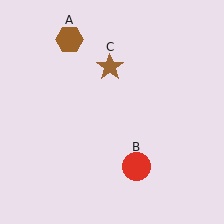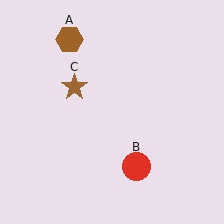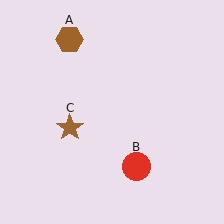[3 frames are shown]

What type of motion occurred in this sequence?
The brown star (object C) rotated counterclockwise around the center of the scene.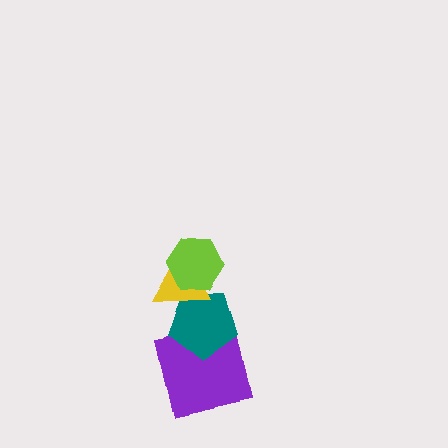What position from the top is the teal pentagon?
The teal pentagon is 3rd from the top.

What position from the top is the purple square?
The purple square is 4th from the top.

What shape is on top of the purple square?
The teal pentagon is on top of the purple square.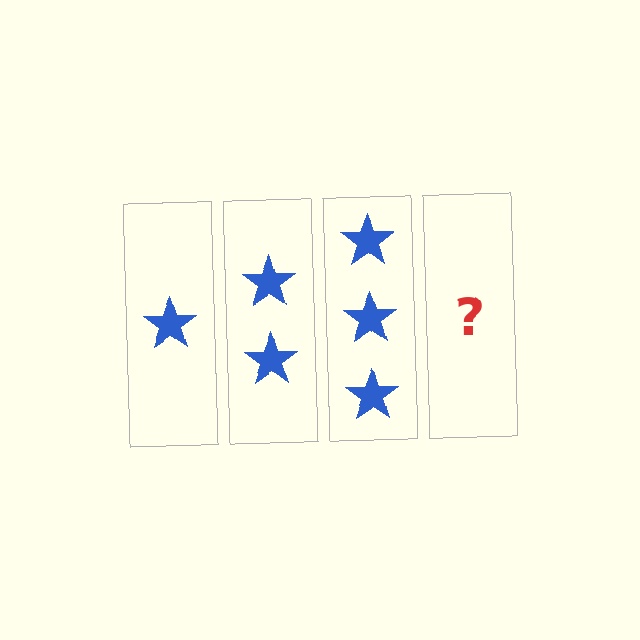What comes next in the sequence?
The next element should be 4 stars.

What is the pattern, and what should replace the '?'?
The pattern is that each step adds one more star. The '?' should be 4 stars.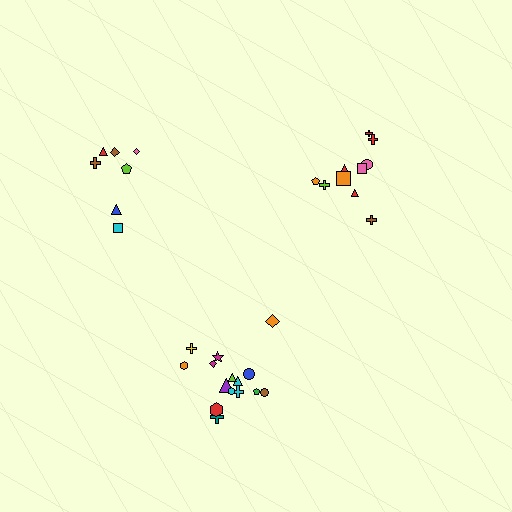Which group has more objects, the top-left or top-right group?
The top-right group.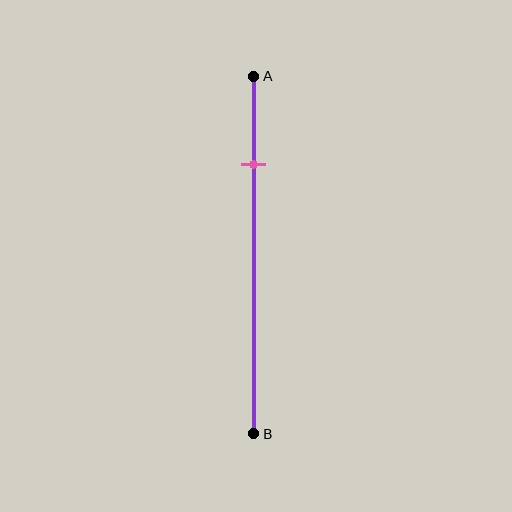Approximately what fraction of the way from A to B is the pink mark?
The pink mark is approximately 25% of the way from A to B.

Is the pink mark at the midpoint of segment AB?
No, the mark is at about 25% from A, not at the 50% midpoint.